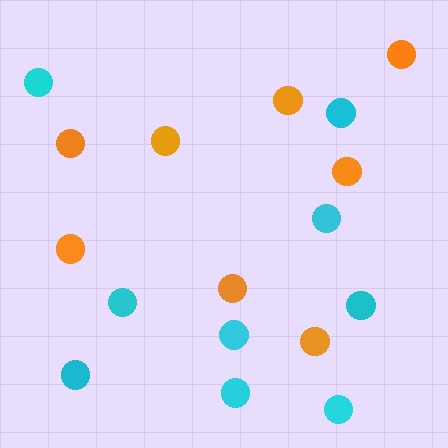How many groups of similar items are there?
There are 2 groups: one group of orange circles (8) and one group of cyan circles (9).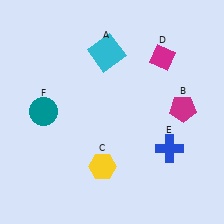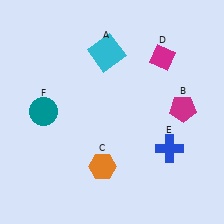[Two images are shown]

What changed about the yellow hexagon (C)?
In Image 1, C is yellow. In Image 2, it changed to orange.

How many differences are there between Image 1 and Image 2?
There is 1 difference between the two images.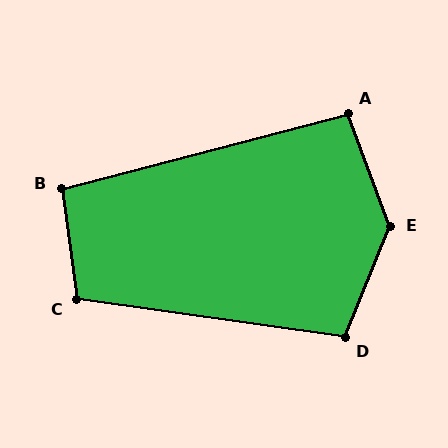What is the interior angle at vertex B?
Approximately 97 degrees (obtuse).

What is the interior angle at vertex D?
Approximately 104 degrees (obtuse).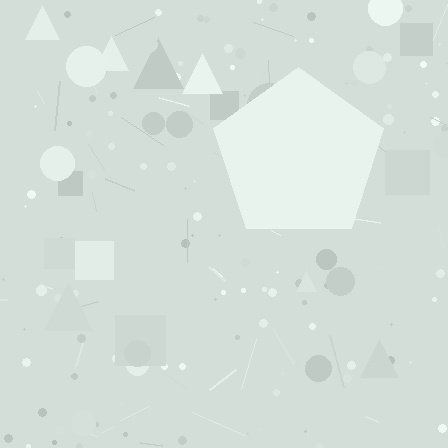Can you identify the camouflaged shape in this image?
The camouflaged shape is a pentagon.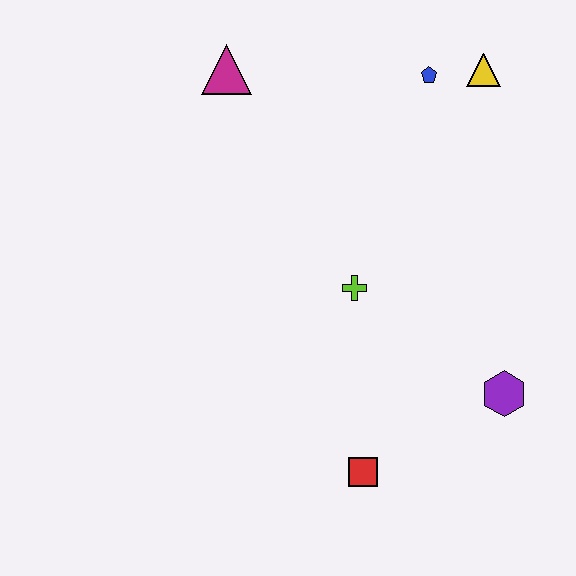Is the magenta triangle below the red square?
No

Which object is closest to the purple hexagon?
The red square is closest to the purple hexagon.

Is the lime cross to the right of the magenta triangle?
Yes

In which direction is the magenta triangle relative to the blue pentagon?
The magenta triangle is to the left of the blue pentagon.